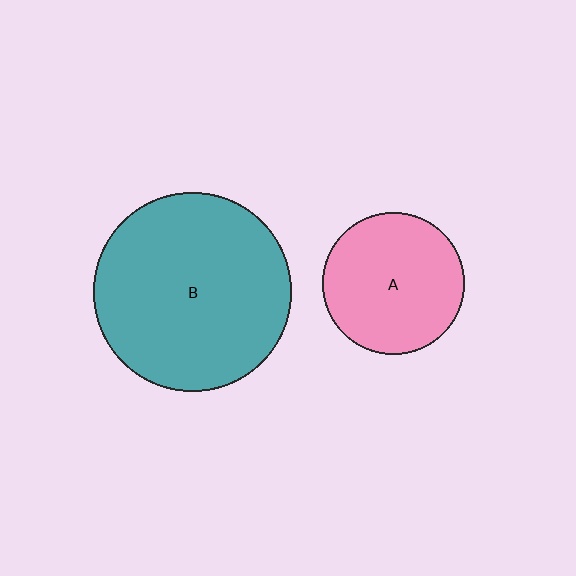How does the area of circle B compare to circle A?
Approximately 2.0 times.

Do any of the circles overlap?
No, none of the circles overlap.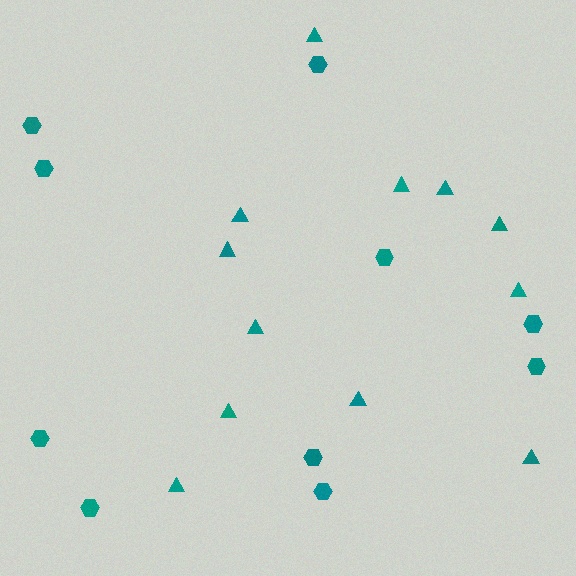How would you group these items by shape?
There are 2 groups: one group of hexagons (10) and one group of triangles (12).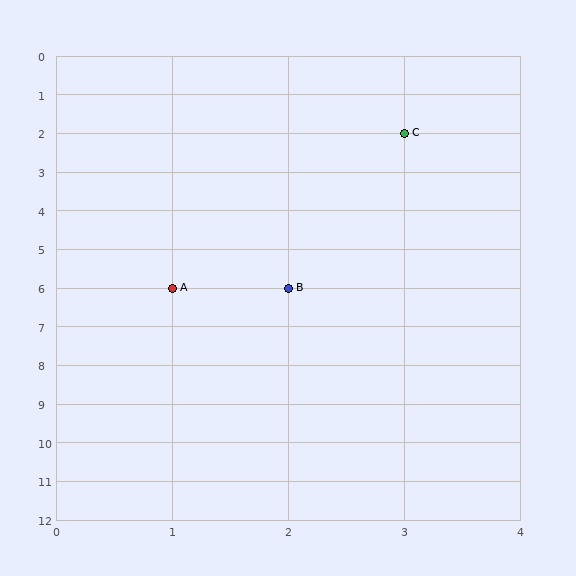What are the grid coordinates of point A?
Point A is at grid coordinates (1, 6).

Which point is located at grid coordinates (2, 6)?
Point B is at (2, 6).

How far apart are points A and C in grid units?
Points A and C are 2 columns and 4 rows apart (about 4.5 grid units diagonally).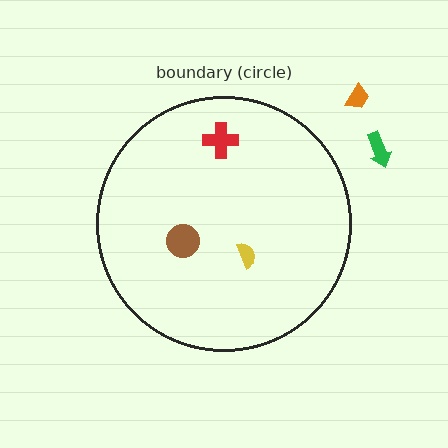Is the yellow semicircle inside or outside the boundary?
Inside.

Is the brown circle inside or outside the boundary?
Inside.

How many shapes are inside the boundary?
3 inside, 2 outside.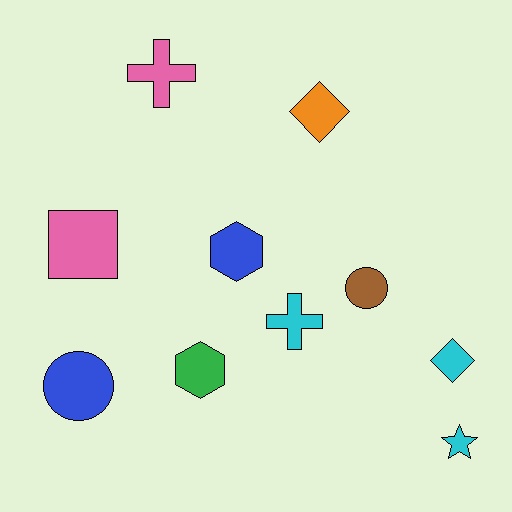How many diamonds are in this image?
There are 2 diamonds.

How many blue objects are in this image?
There are 2 blue objects.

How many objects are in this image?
There are 10 objects.